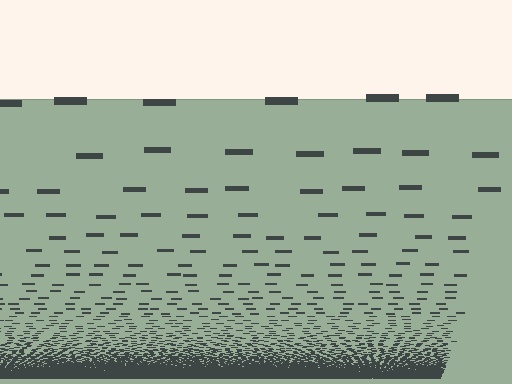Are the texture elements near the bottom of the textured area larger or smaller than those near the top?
Smaller. The gradient is inverted — elements near the bottom are smaller and denser.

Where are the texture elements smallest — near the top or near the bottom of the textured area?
Near the bottom.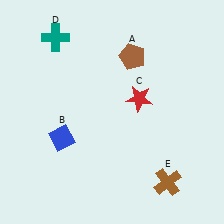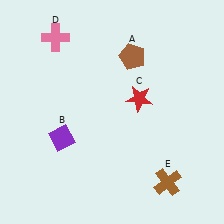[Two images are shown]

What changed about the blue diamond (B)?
In Image 1, B is blue. In Image 2, it changed to purple.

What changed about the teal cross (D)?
In Image 1, D is teal. In Image 2, it changed to pink.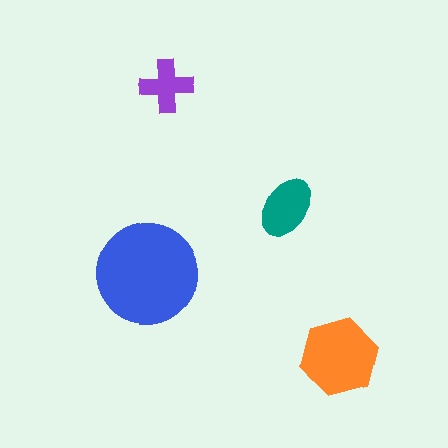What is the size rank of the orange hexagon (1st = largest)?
2nd.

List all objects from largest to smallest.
The blue circle, the orange hexagon, the teal ellipse, the purple cross.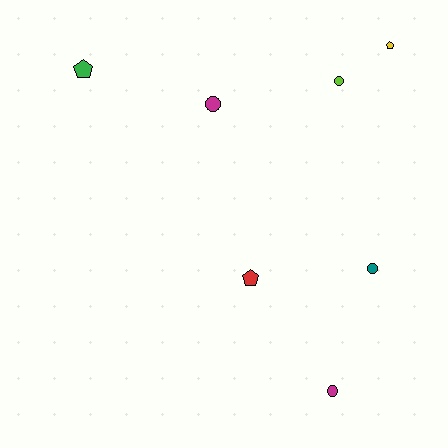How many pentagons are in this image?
There are 3 pentagons.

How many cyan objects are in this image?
There are no cyan objects.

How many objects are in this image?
There are 7 objects.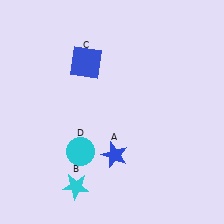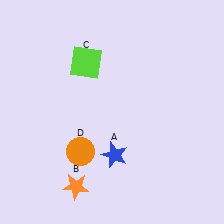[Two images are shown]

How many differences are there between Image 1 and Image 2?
There are 3 differences between the two images.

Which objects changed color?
B changed from cyan to orange. C changed from blue to lime. D changed from cyan to orange.